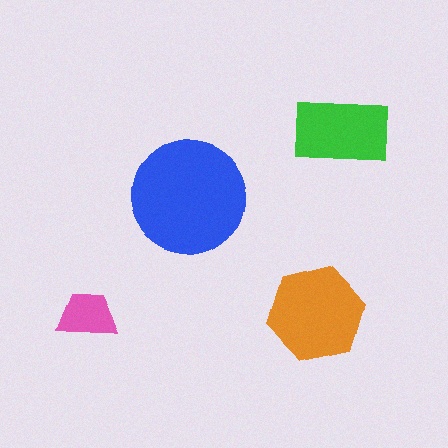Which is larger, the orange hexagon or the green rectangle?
The orange hexagon.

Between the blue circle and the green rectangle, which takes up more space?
The blue circle.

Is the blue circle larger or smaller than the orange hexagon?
Larger.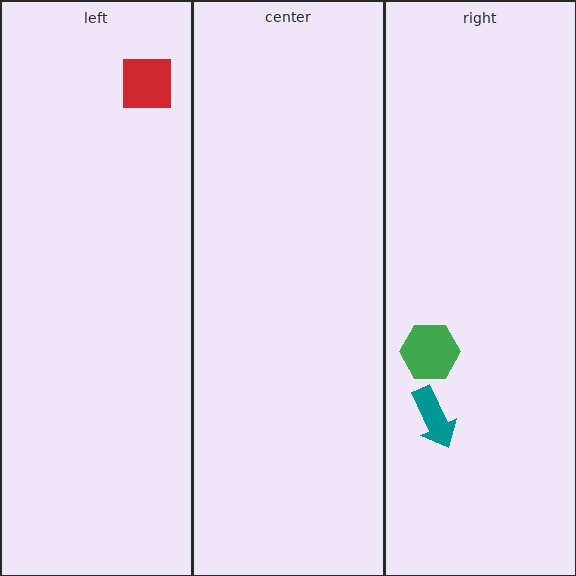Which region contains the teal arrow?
The right region.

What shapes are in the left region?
The red square.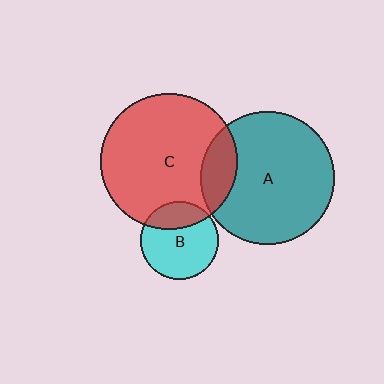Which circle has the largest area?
Circle C (red).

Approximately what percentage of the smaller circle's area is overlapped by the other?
Approximately 25%.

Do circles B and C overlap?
Yes.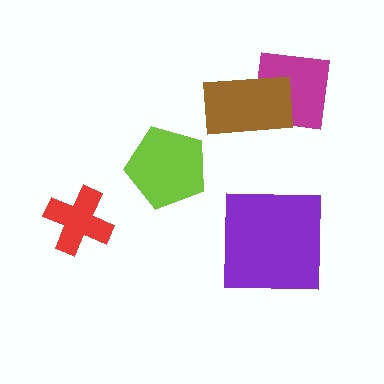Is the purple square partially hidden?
No, no other shape covers it.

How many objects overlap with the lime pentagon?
0 objects overlap with the lime pentagon.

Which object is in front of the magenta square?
The brown rectangle is in front of the magenta square.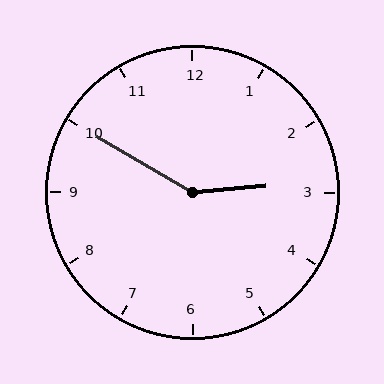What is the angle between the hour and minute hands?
Approximately 145 degrees.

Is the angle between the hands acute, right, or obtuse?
It is obtuse.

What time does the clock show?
2:50.